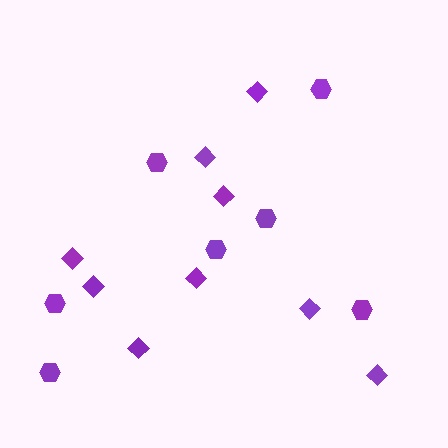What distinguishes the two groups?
There are 2 groups: one group of diamonds (9) and one group of hexagons (7).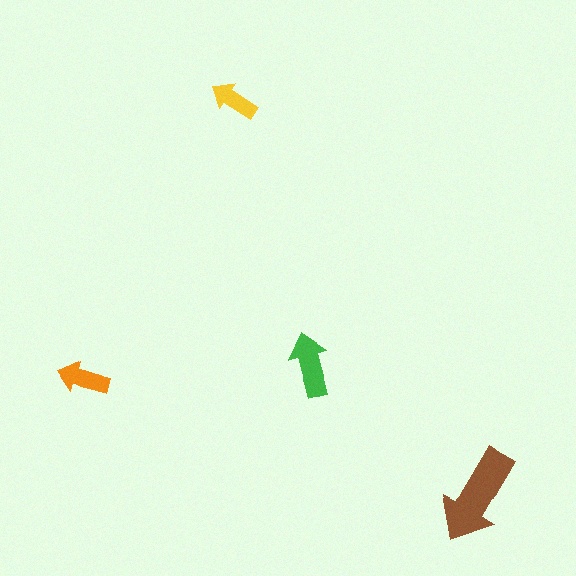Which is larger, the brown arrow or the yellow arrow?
The brown one.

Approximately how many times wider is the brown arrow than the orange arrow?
About 2 times wider.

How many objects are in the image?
There are 4 objects in the image.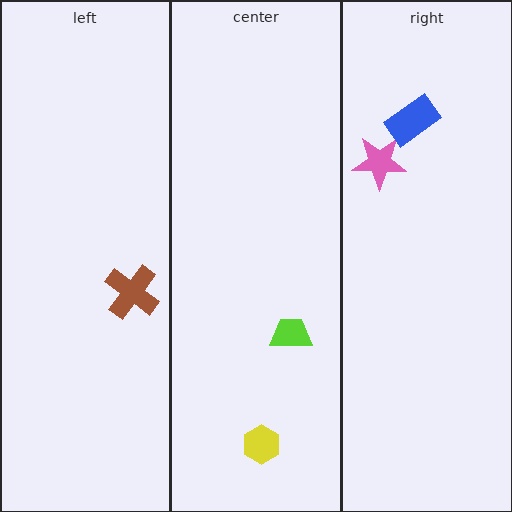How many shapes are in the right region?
2.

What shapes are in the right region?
The pink star, the blue rectangle.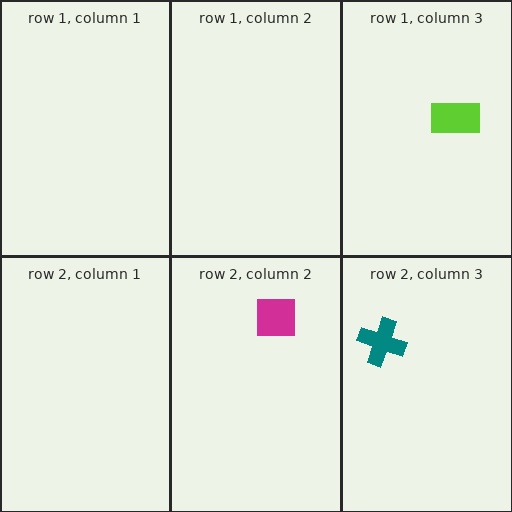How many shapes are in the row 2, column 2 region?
1.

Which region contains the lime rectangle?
The row 1, column 3 region.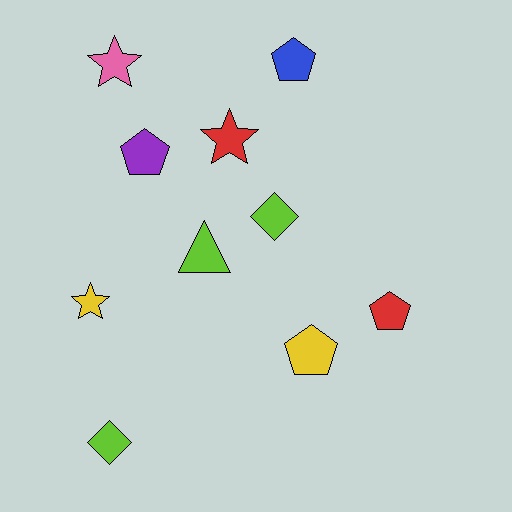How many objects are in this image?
There are 10 objects.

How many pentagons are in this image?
There are 4 pentagons.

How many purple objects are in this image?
There is 1 purple object.